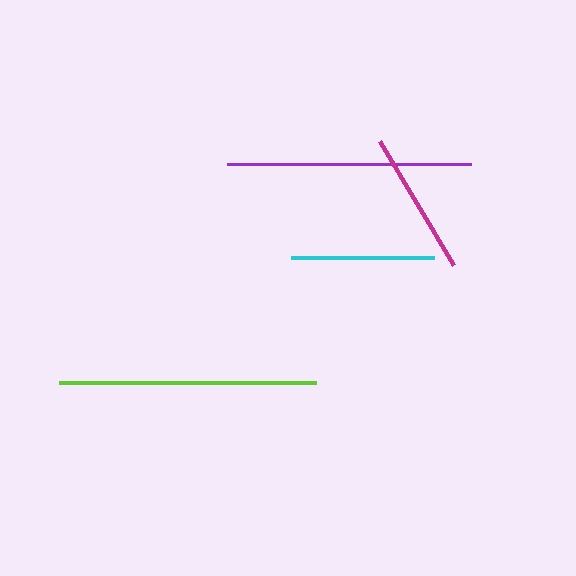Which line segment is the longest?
The lime line is the longest at approximately 258 pixels.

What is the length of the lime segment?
The lime segment is approximately 258 pixels long.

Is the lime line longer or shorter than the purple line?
The lime line is longer than the purple line.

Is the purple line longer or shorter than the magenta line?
The purple line is longer than the magenta line.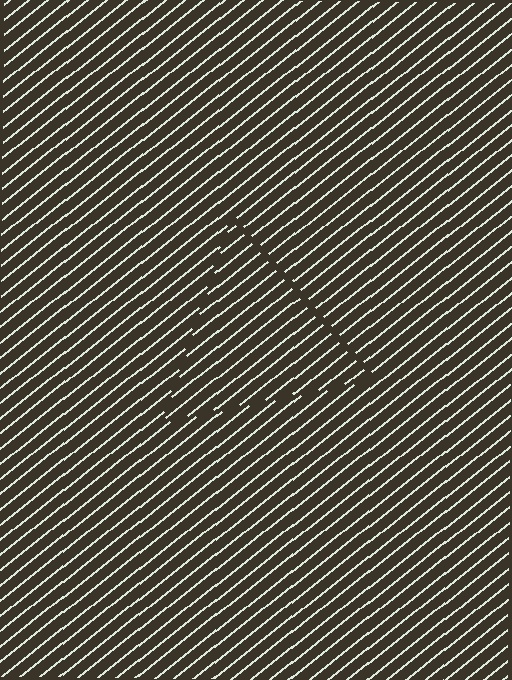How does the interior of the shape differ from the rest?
The interior of the shape contains the same grating, shifted by half a period — the contour is defined by the phase discontinuity where line-ends from the inner and outer gratings abut.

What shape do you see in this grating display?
An illusory triangle. The interior of the shape contains the same grating, shifted by half a period — the contour is defined by the phase discontinuity where line-ends from the inner and outer gratings abut.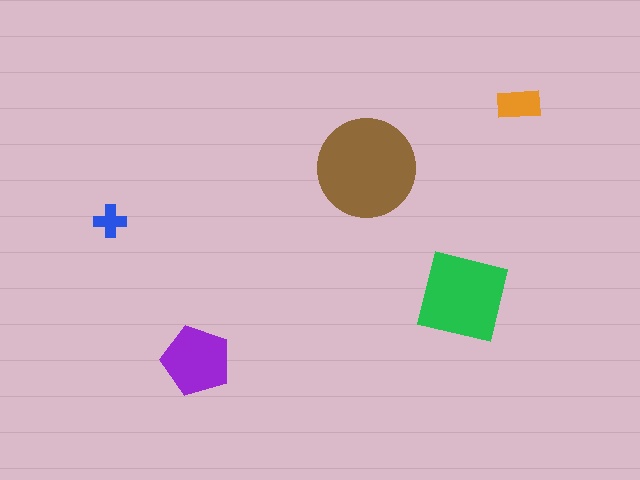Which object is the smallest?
The blue cross.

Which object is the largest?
The brown circle.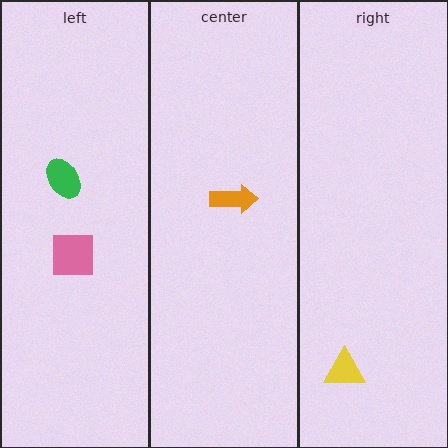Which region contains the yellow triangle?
The right region.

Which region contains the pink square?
The left region.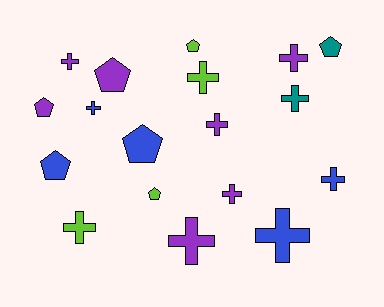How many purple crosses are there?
There are 5 purple crosses.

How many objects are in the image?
There are 18 objects.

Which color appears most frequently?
Purple, with 7 objects.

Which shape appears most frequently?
Cross, with 11 objects.